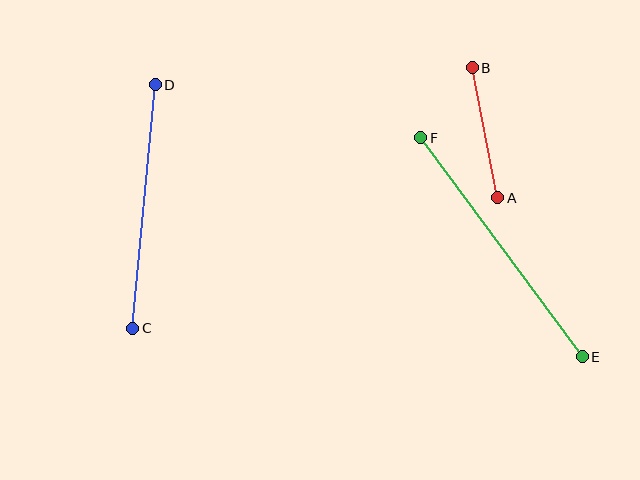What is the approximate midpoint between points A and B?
The midpoint is at approximately (485, 133) pixels.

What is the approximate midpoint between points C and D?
The midpoint is at approximately (144, 206) pixels.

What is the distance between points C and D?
The distance is approximately 244 pixels.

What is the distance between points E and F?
The distance is approximately 272 pixels.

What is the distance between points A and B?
The distance is approximately 132 pixels.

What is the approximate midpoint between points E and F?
The midpoint is at approximately (501, 247) pixels.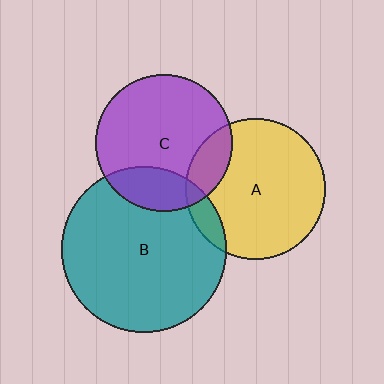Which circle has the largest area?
Circle B (teal).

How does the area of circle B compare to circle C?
Approximately 1.5 times.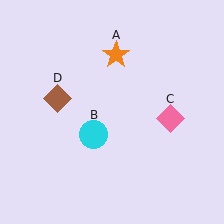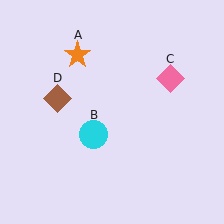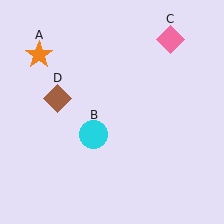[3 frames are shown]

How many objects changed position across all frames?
2 objects changed position: orange star (object A), pink diamond (object C).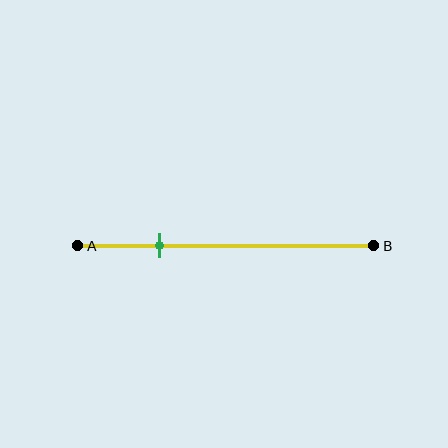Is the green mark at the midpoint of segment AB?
No, the mark is at about 30% from A, not at the 50% midpoint.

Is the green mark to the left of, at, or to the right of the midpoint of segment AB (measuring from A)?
The green mark is to the left of the midpoint of segment AB.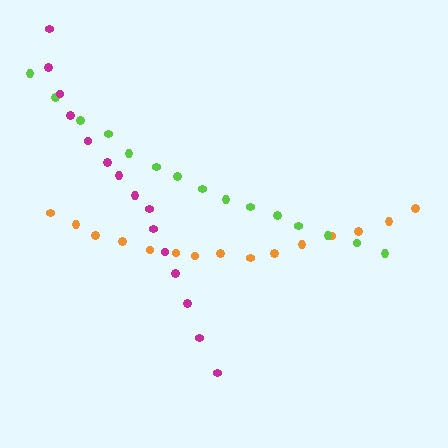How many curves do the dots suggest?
There are 3 distinct paths.